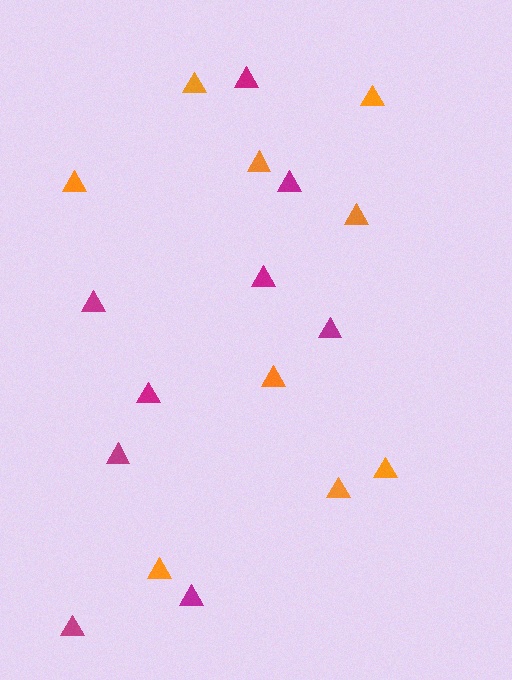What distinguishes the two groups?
There are 2 groups: one group of orange triangles (9) and one group of magenta triangles (9).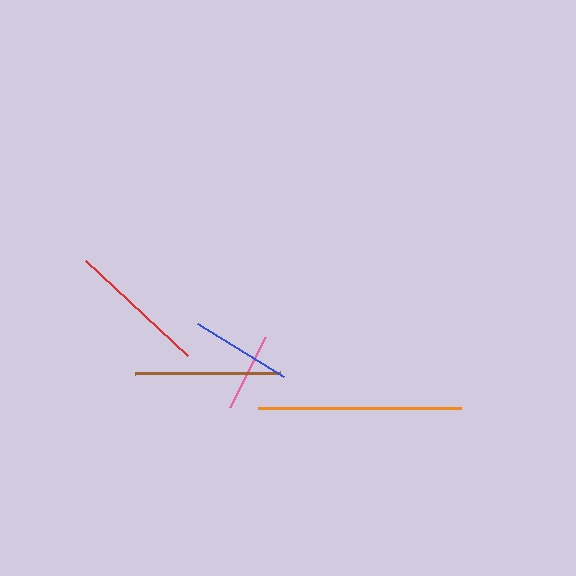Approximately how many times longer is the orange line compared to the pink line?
The orange line is approximately 2.6 times the length of the pink line.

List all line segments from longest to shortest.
From longest to shortest: orange, brown, red, blue, pink.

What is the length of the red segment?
The red segment is approximately 140 pixels long.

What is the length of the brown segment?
The brown segment is approximately 145 pixels long.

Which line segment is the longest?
The orange line is the longest at approximately 203 pixels.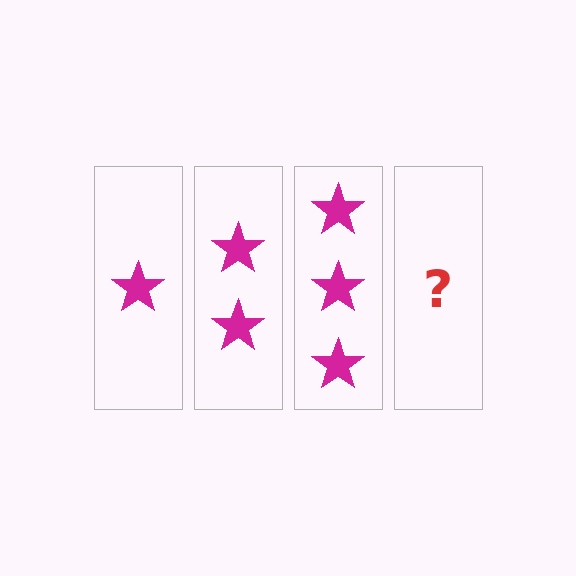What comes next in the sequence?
The next element should be 4 stars.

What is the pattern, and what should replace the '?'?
The pattern is that each step adds one more star. The '?' should be 4 stars.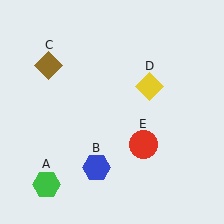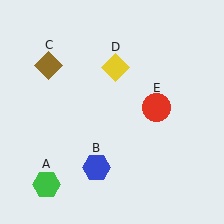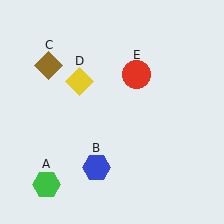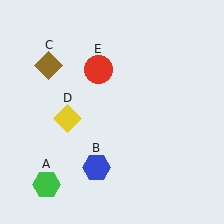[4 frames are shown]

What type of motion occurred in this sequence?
The yellow diamond (object D), red circle (object E) rotated counterclockwise around the center of the scene.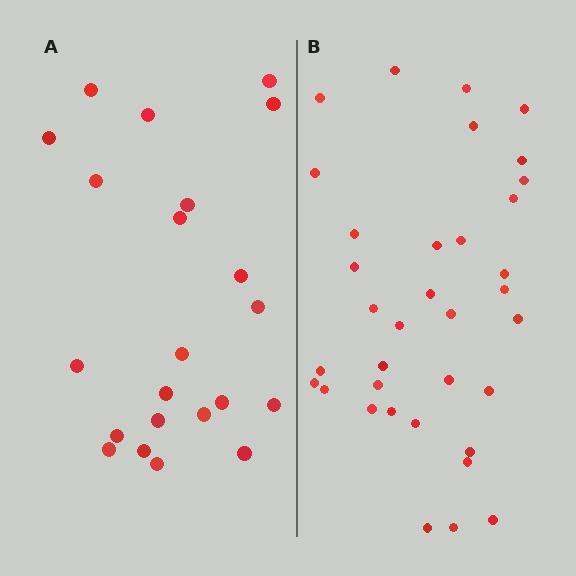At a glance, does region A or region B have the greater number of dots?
Region B (the right region) has more dots.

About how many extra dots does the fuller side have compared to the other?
Region B has approximately 15 more dots than region A.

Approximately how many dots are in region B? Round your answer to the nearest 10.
About 40 dots. (The exact count is 35, which rounds to 40.)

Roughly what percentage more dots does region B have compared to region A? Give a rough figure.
About 60% more.